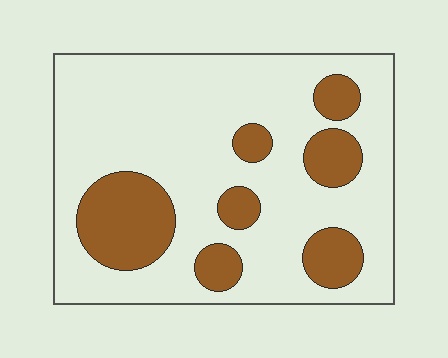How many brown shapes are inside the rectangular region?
7.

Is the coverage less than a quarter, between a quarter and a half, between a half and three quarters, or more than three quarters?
Less than a quarter.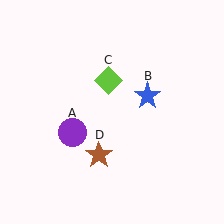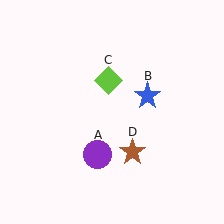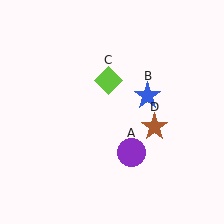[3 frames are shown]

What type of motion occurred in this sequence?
The purple circle (object A), brown star (object D) rotated counterclockwise around the center of the scene.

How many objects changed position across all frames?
2 objects changed position: purple circle (object A), brown star (object D).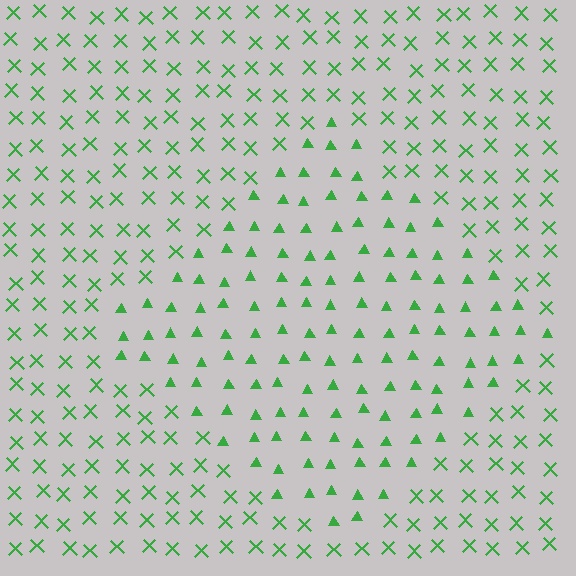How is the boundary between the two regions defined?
The boundary is defined by a change in element shape: triangles inside vs. X marks outside. All elements share the same color and spacing.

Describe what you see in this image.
The image is filled with small green elements arranged in a uniform grid. A diamond-shaped region contains triangles, while the surrounding area contains X marks. The boundary is defined purely by the change in element shape.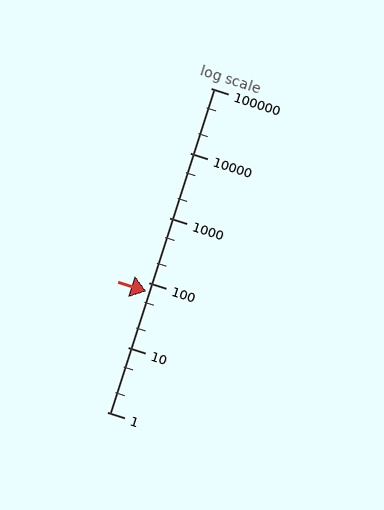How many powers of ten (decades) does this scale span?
The scale spans 5 decades, from 1 to 100000.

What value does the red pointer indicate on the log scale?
The pointer indicates approximately 72.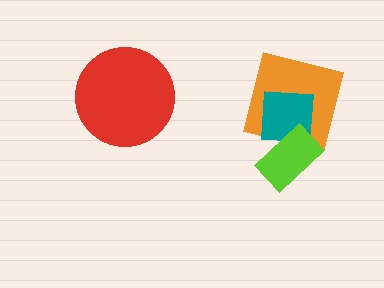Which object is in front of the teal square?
The lime rectangle is in front of the teal square.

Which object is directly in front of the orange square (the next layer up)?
The teal square is directly in front of the orange square.